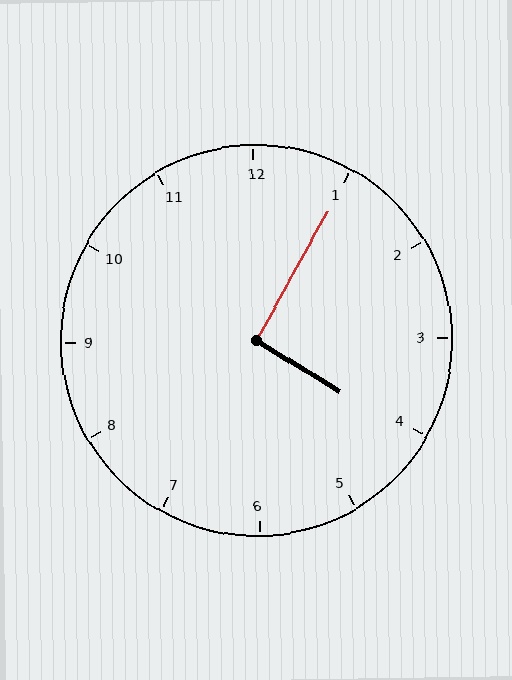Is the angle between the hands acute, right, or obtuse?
It is right.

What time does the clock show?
4:05.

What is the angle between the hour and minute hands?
Approximately 92 degrees.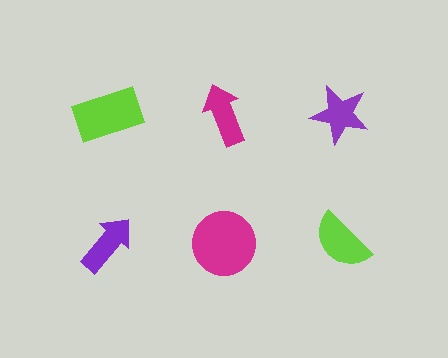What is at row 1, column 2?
A magenta arrow.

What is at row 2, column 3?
A lime semicircle.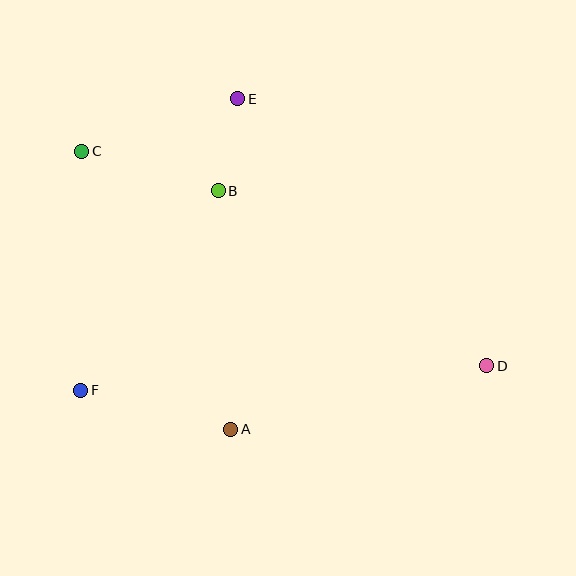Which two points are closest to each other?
Points B and E are closest to each other.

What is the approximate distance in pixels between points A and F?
The distance between A and F is approximately 155 pixels.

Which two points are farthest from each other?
Points C and D are farthest from each other.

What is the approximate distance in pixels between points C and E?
The distance between C and E is approximately 165 pixels.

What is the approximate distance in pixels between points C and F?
The distance between C and F is approximately 239 pixels.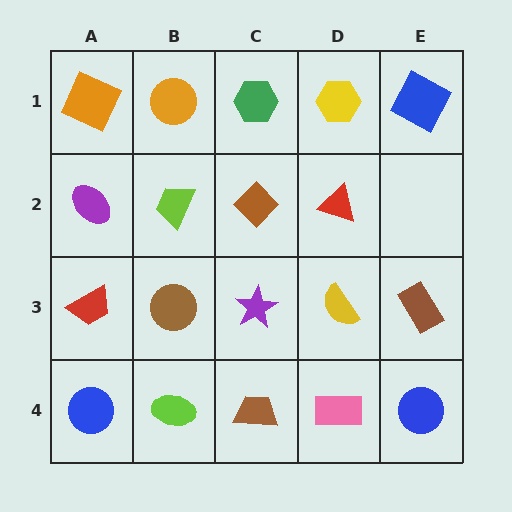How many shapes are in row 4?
5 shapes.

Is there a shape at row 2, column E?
No, that cell is empty.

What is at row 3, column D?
A yellow semicircle.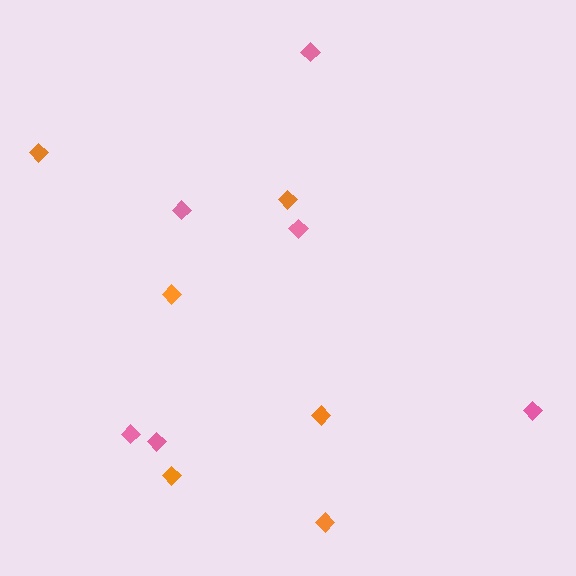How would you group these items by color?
There are 2 groups: one group of orange diamonds (6) and one group of pink diamonds (6).